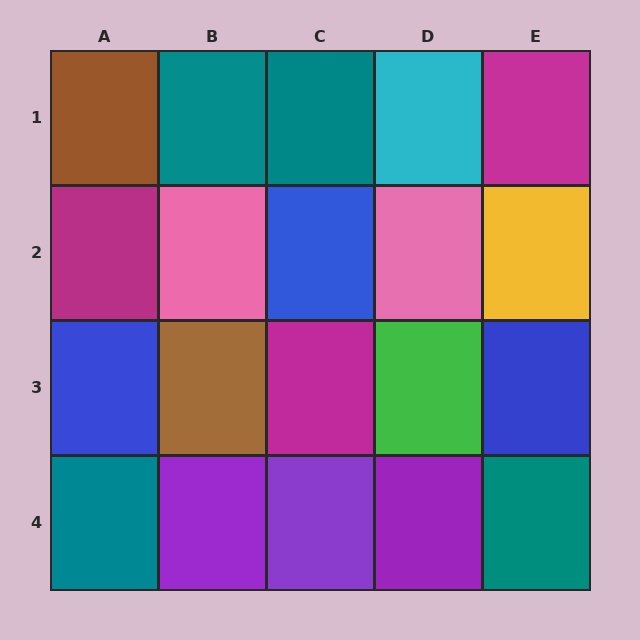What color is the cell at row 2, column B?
Pink.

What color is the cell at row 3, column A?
Blue.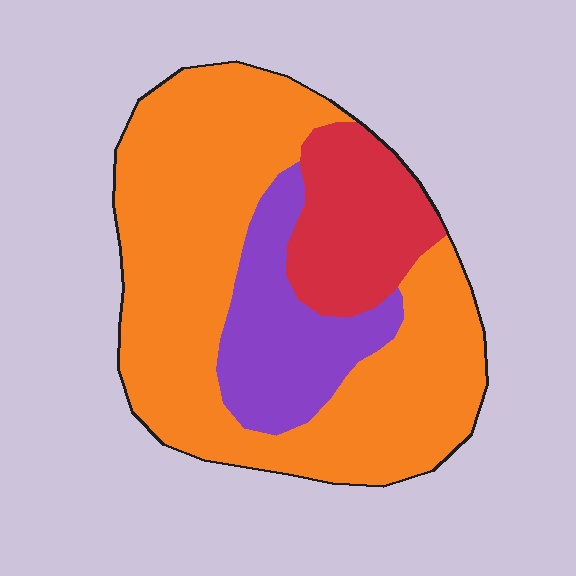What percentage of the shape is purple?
Purple covers 18% of the shape.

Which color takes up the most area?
Orange, at roughly 65%.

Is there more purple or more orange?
Orange.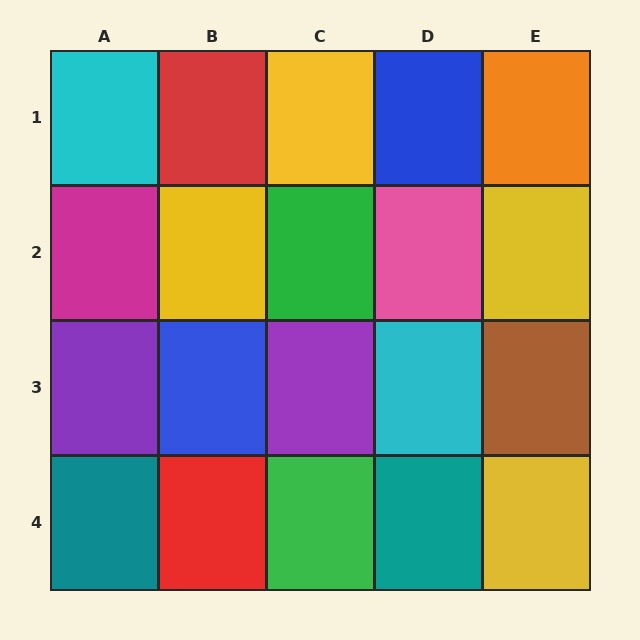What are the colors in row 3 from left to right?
Purple, blue, purple, cyan, brown.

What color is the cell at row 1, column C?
Yellow.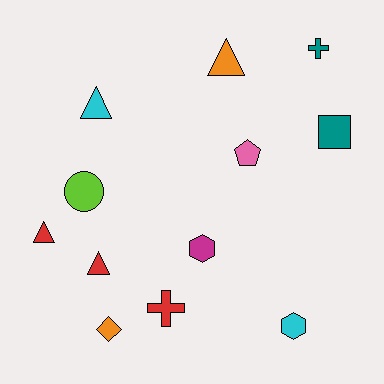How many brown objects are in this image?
There are no brown objects.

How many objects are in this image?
There are 12 objects.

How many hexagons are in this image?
There are 2 hexagons.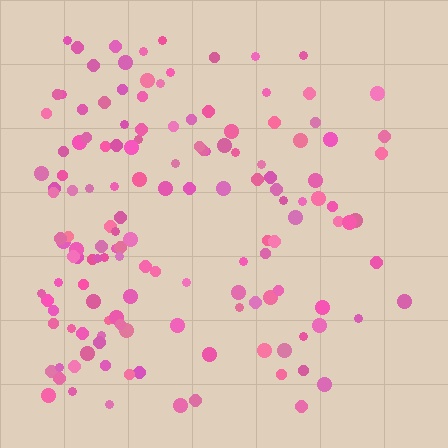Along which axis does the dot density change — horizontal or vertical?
Horizontal.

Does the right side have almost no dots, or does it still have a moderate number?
Still a moderate number, just noticeably fewer than the left.